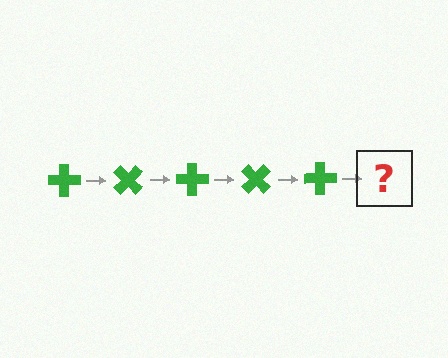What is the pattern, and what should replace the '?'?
The pattern is that the cross rotates 45 degrees each step. The '?' should be a green cross rotated 225 degrees.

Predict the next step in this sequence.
The next step is a green cross rotated 225 degrees.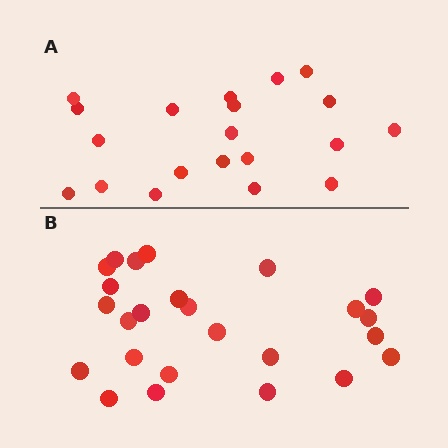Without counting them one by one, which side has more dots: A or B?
Region B (the bottom region) has more dots.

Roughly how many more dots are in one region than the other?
Region B has about 5 more dots than region A.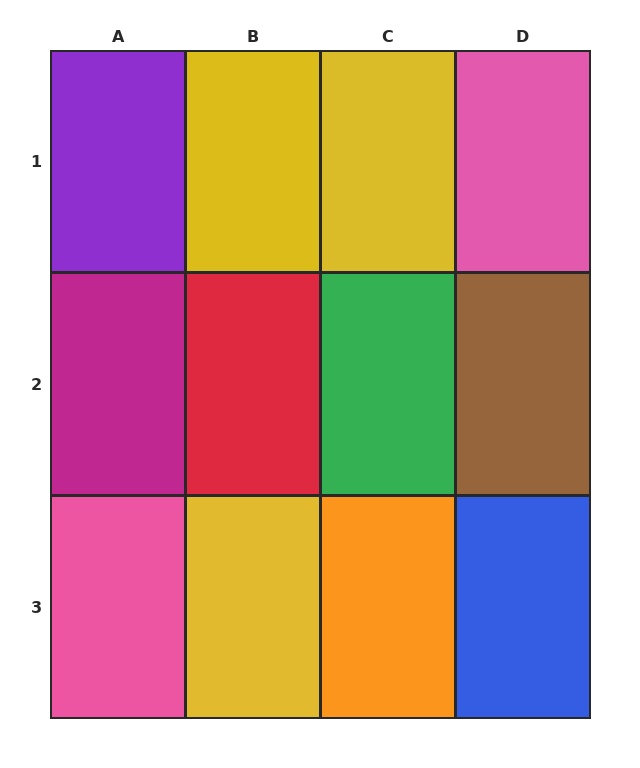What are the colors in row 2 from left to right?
Magenta, red, green, brown.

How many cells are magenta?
1 cell is magenta.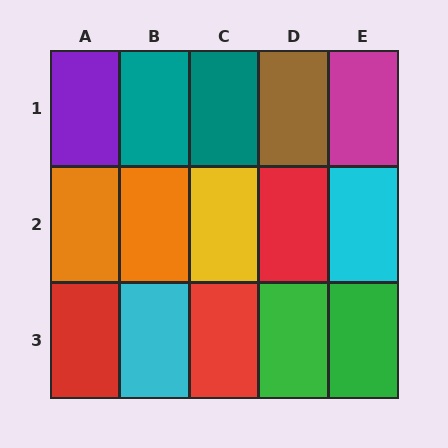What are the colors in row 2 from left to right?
Orange, orange, yellow, red, cyan.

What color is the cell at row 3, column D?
Green.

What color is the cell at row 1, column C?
Teal.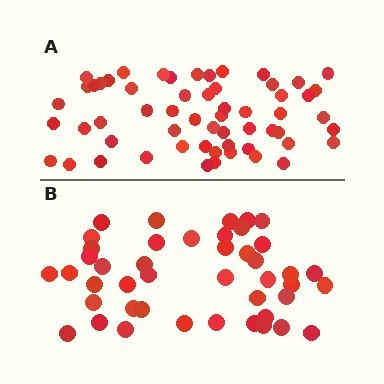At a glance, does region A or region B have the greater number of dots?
Region A (the top region) has more dots.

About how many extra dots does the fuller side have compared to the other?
Region A has approximately 15 more dots than region B.